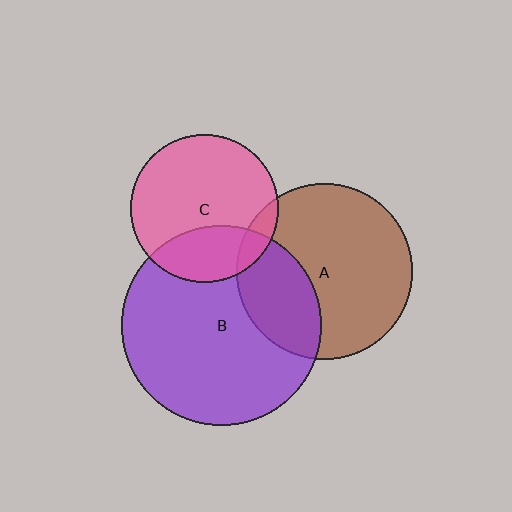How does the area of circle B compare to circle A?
Approximately 1.3 times.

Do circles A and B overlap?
Yes.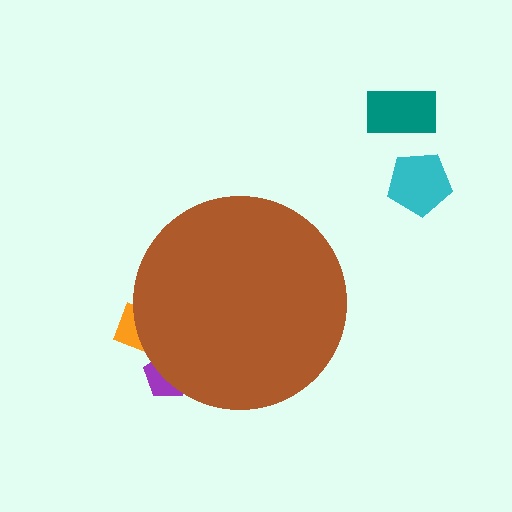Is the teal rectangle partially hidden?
No, the teal rectangle is fully visible.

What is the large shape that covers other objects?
A brown circle.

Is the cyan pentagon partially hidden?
No, the cyan pentagon is fully visible.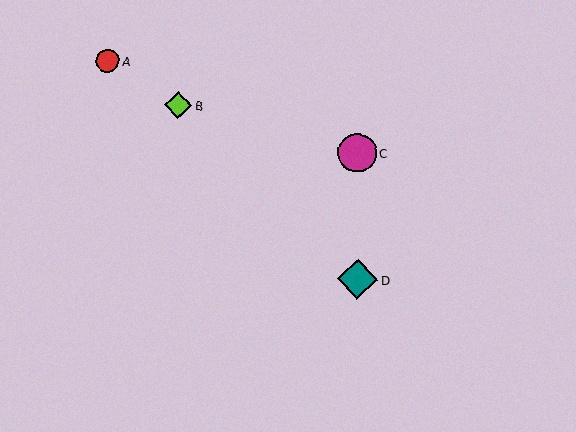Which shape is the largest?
The teal diamond (labeled D) is the largest.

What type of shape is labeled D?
Shape D is a teal diamond.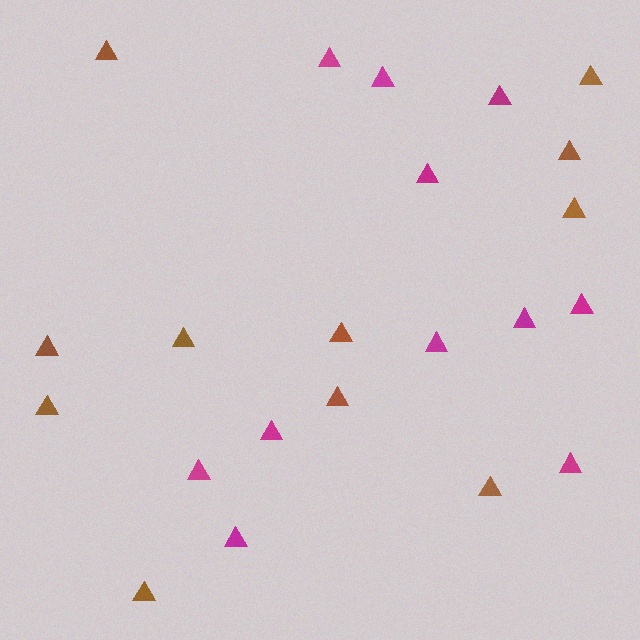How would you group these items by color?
There are 2 groups: one group of brown triangles (11) and one group of magenta triangles (11).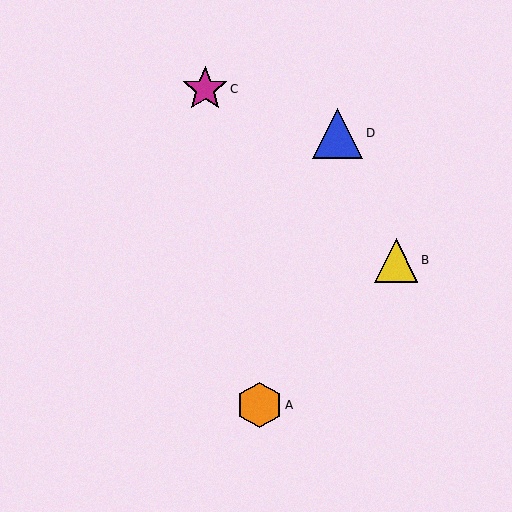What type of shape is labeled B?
Shape B is a yellow triangle.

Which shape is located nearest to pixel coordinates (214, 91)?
The magenta star (labeled C) at (205, 89) is nearest to that location.